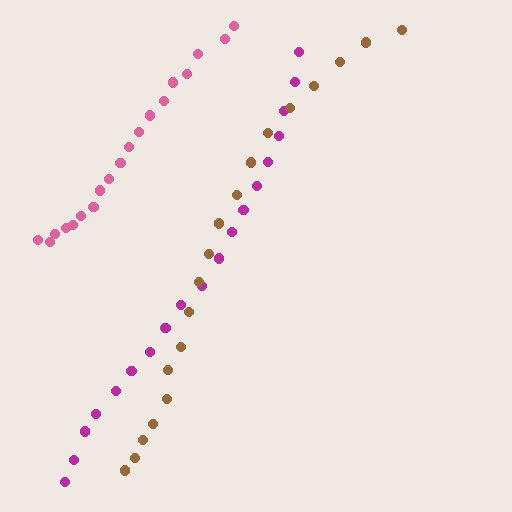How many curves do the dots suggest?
There are 3 distinct paths.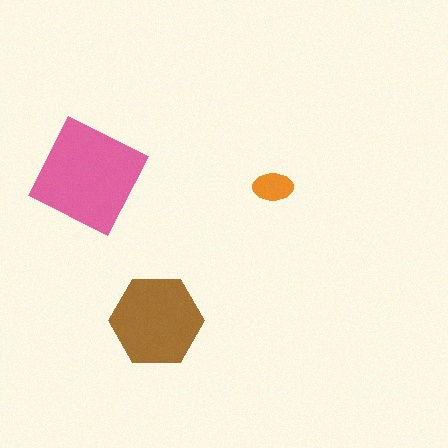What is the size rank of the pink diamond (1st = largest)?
1st.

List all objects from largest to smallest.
The pink diamond, the brown hexagon, the orange ellipse.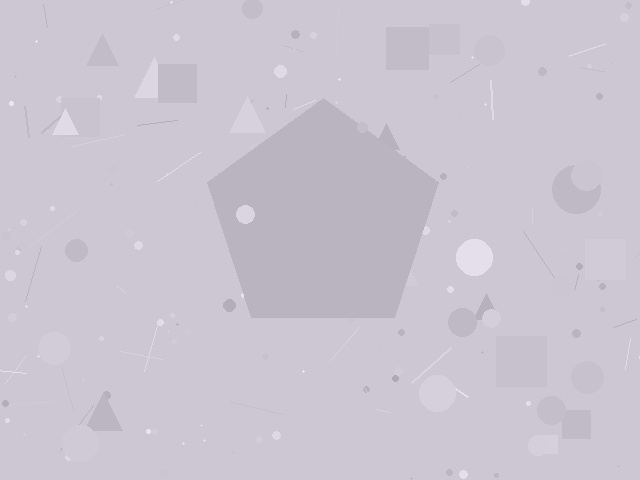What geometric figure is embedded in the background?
A pentagon is embedded in the background.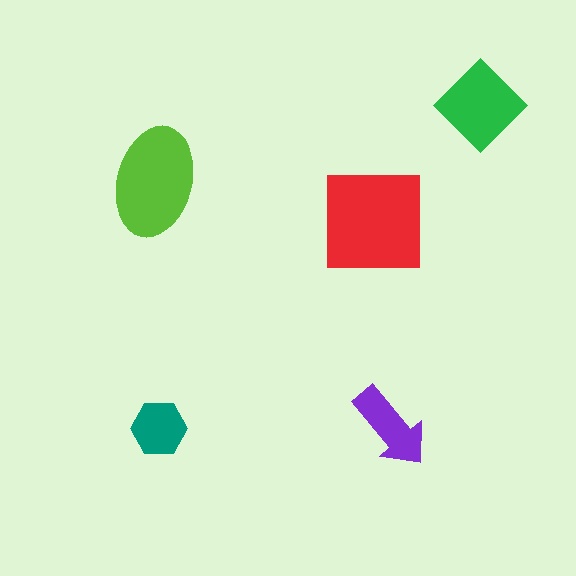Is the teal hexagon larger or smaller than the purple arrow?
Smaller.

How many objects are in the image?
There are 5 objects in the image.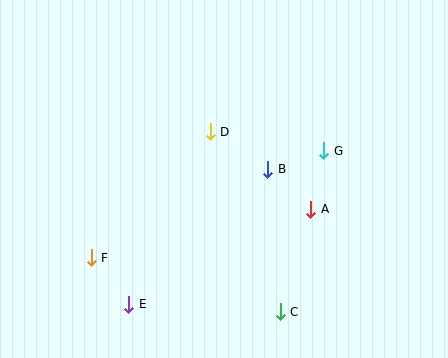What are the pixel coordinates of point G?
Point G is at (324, 151).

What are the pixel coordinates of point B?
Point B is at (268, 169).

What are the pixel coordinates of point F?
Point F is at (91, 258).